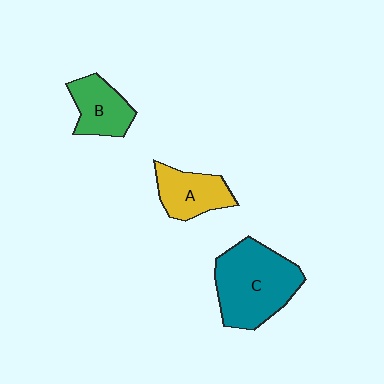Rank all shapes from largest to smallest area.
From largest to smallest: C (teal), A (yellow), B (green).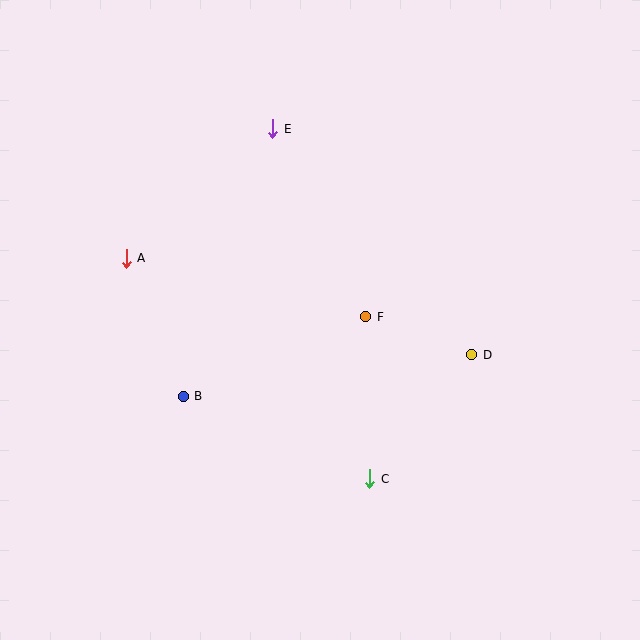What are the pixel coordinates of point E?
Point E is at (273, 129).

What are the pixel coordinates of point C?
Point C is at (370, 479).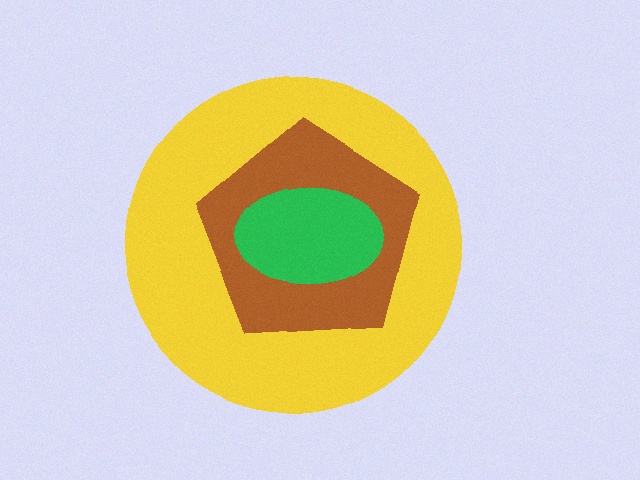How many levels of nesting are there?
3.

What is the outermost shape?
The yellow circle.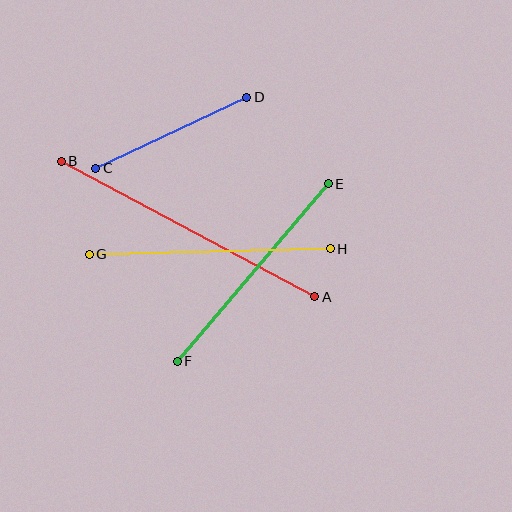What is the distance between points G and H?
The distance is approximately 241 pixels.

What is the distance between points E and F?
The distance is approximately 233 pixels.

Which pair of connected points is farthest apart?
Points A and B are farthest apart.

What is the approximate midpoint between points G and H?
The midpoint is at approximately (210, 251) pixels.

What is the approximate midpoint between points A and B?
The midpoint is at approximately (188, 229) pixels.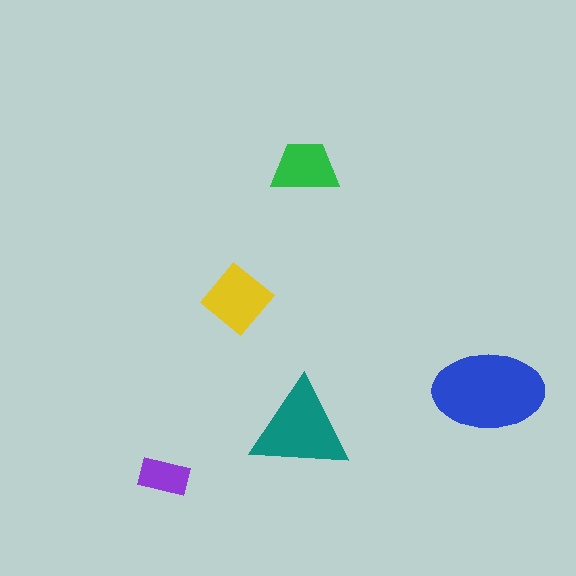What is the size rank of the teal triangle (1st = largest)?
2nd.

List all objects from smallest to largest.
The purple rectangle, the green trapezoid, the yellow diamond, the teal triangle, the blue ellipse.